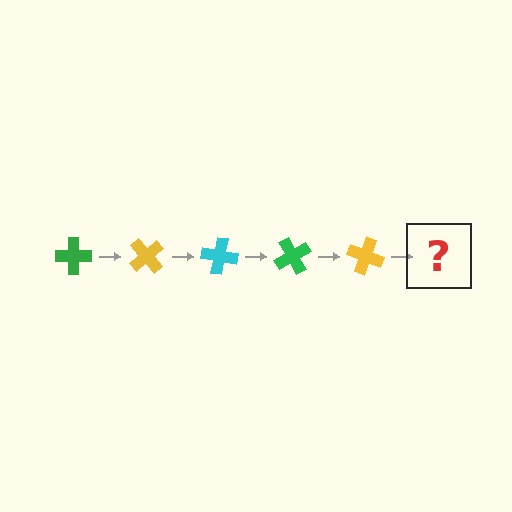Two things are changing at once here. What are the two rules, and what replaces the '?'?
The two rules are that it rotates 50 degrees each step and the color cycles through green, yellow, and cyan. The '?' should be a cyan cross, rotated 250 degrees from the start.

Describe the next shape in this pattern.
It should be a cyan cross, rotated 250 degrees from the start.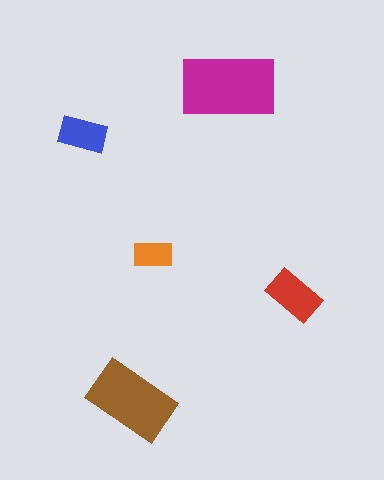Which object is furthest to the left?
The blue rectangle is leftmost.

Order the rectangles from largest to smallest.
the magenta one, the brown one, the red one, the blue one, the orange one.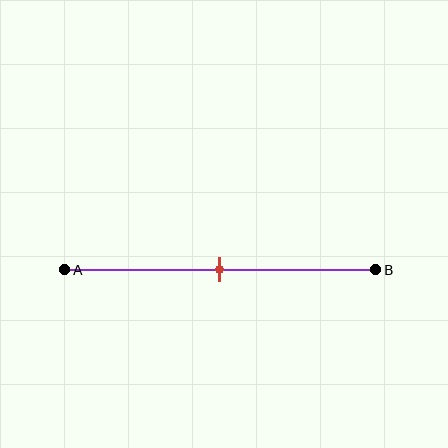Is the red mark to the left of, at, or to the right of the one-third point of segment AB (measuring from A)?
The red mark is to the right of the one-third point of segment AB.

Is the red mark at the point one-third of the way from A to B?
No, the mark is at about 50% from A, not at the 33% one-third point.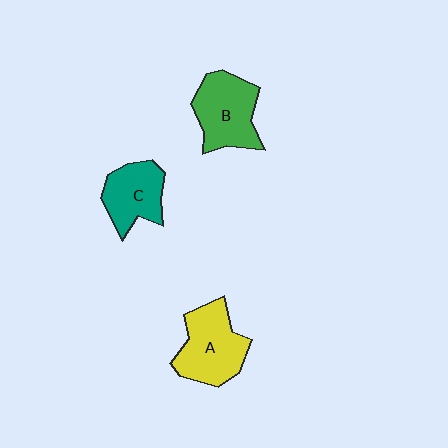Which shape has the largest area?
Shape A (yellow).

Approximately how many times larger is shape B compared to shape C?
Approximately 1.2 times.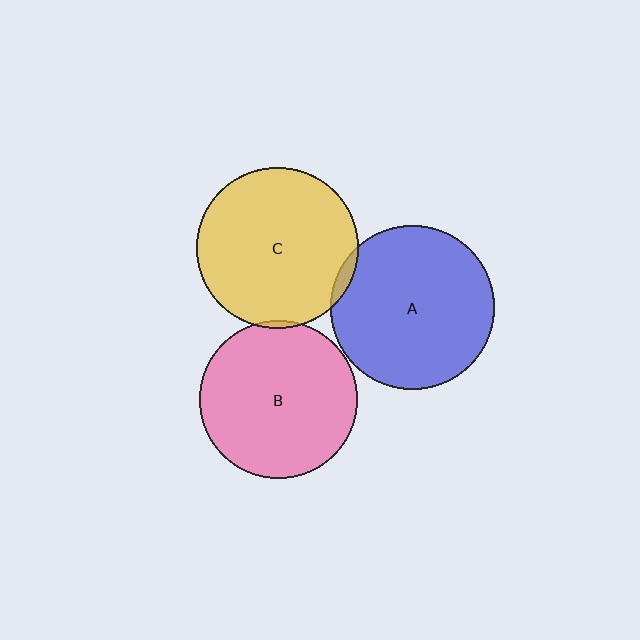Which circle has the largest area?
Circle A (blue).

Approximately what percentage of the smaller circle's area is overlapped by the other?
Approximately 5%.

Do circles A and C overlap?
Yes.